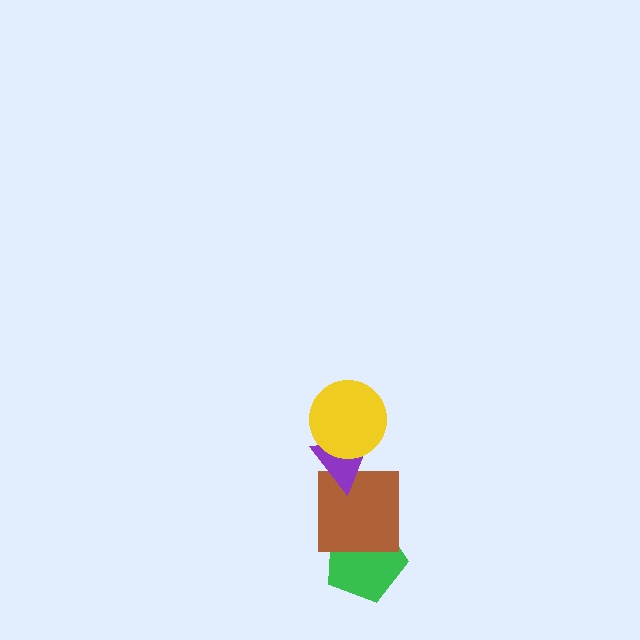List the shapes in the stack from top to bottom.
From top to bottom: the yellow circle, the purple triangle, the brown square, the green pentagon.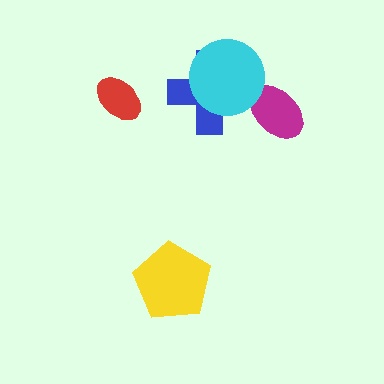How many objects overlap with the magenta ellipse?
1 object overlaps with the magenta ellipse.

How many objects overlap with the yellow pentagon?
0 objects overlap with the yellow pentagon.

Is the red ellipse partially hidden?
No, no other shape covers it.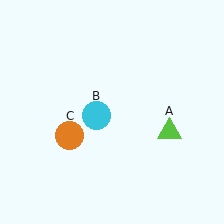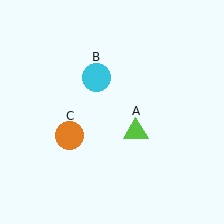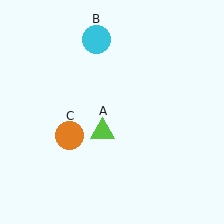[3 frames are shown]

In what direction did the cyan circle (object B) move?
The cyan circle (object B) moved up.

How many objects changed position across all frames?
2 objects changed position: lime triangle (object A), cyan circle (object B).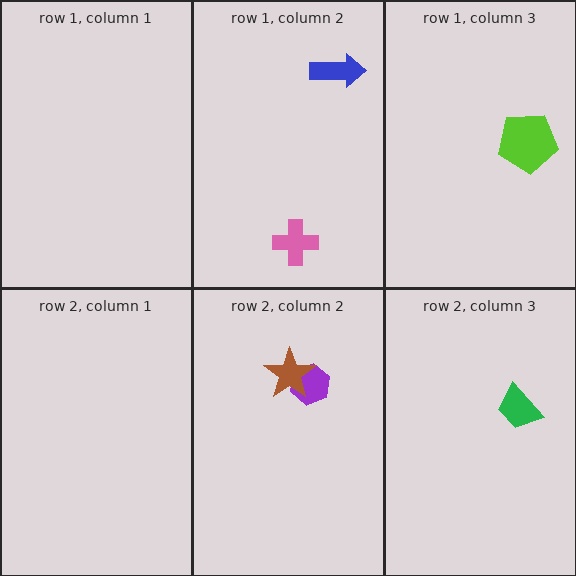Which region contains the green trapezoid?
The row 2, column 3 region.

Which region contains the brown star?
The row 2, column 2 region.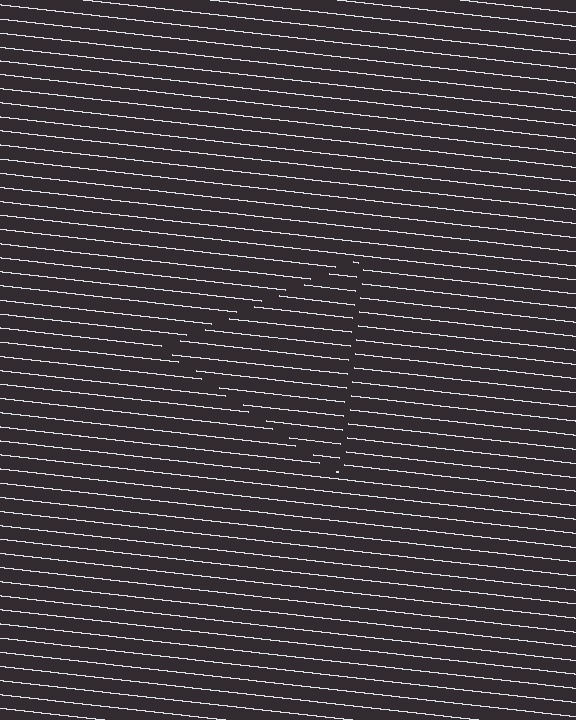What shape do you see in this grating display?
An illusory triangle. The interior of the shape contains the same grating, shifted by half a period — the contour is defined by the phase discontinuity where line-ends from the inner and outer gratings abut.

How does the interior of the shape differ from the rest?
The interior of the shape contains the same grating, shifted by half a period — the contour is defined by the phase discontinuity where line-ends from the inner and outer gratings abut.